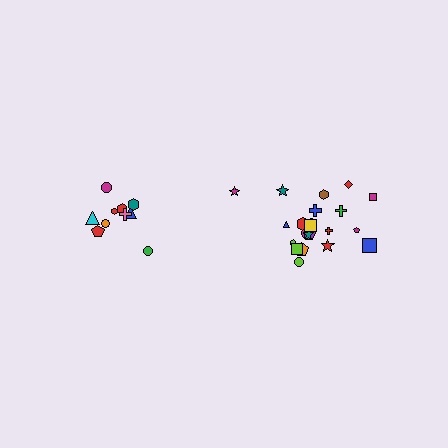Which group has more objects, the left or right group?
The right group.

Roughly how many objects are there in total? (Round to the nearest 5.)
Roughly 30 objects in total.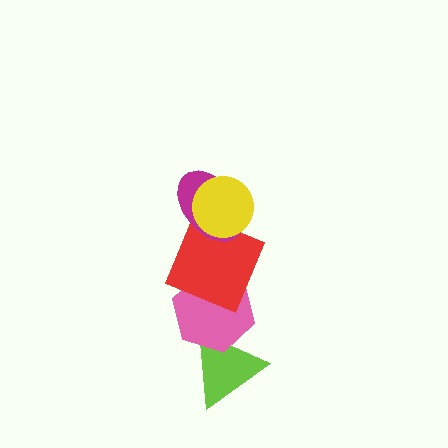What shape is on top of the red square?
The magenta ellipse is on top of the red square.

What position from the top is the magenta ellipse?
The magenta ellipse is 2nd from the top.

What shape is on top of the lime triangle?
The pink hexagon is on top of the lime triangle.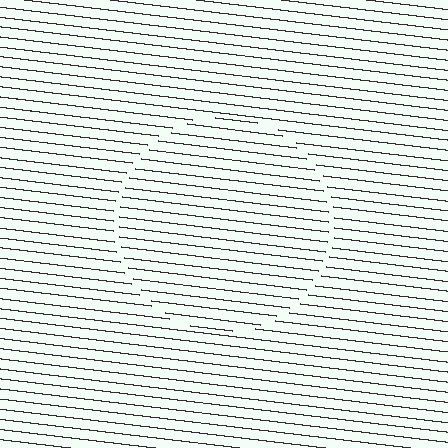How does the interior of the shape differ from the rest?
The interior of the shape contains the same grating, shifted by half a period — the contour is defined by the phase discontinuity where line-ends from the inner and outer gratings abut.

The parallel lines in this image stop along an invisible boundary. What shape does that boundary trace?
An illusory circle. The interior of the shape contains the same grating, shifted by half a period — the contour is defined by the phase discontinuity where line-ends from the inner and outer gratings abut.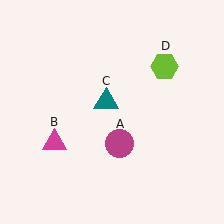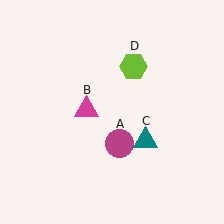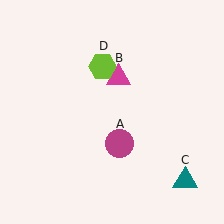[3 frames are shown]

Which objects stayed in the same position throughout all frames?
Magenta circle (object A) remained stationary.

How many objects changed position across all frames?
3 objects changed position: magenta triangle (object B), teal triangle (object C), lime hexagon (object D).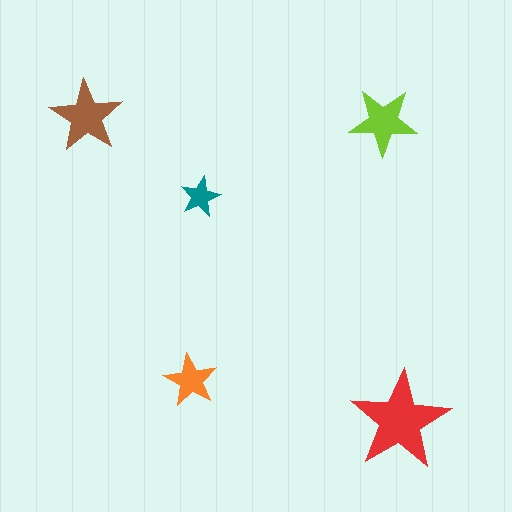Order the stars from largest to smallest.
the red one, the brown one, the lime one, the orange one, the teal one.